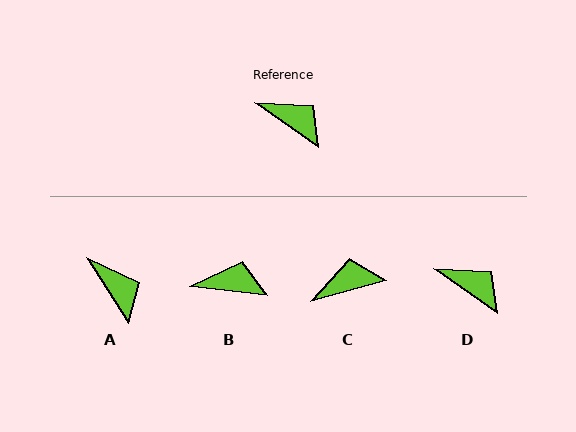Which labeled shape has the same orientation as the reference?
D.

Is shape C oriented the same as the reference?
No, it is off by about 51 degrees.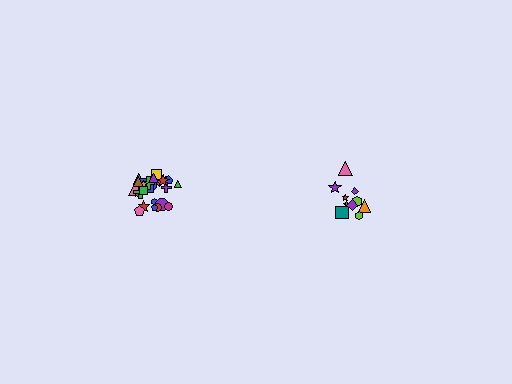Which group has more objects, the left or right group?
The left group.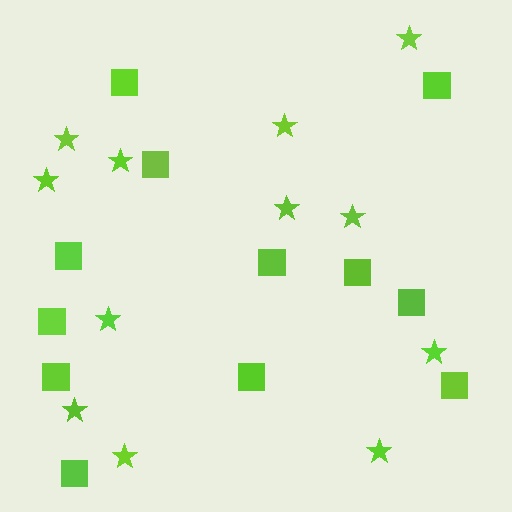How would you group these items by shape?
There are 2 groups: one group of squares (12) and one group of stars (12).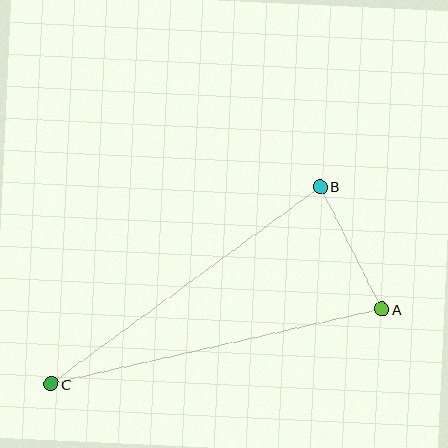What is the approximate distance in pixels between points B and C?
The distance between B and C is approximately 334 pixels.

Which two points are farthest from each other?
Points A and C are farthest from each other.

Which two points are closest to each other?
Points A and B are closest to each other.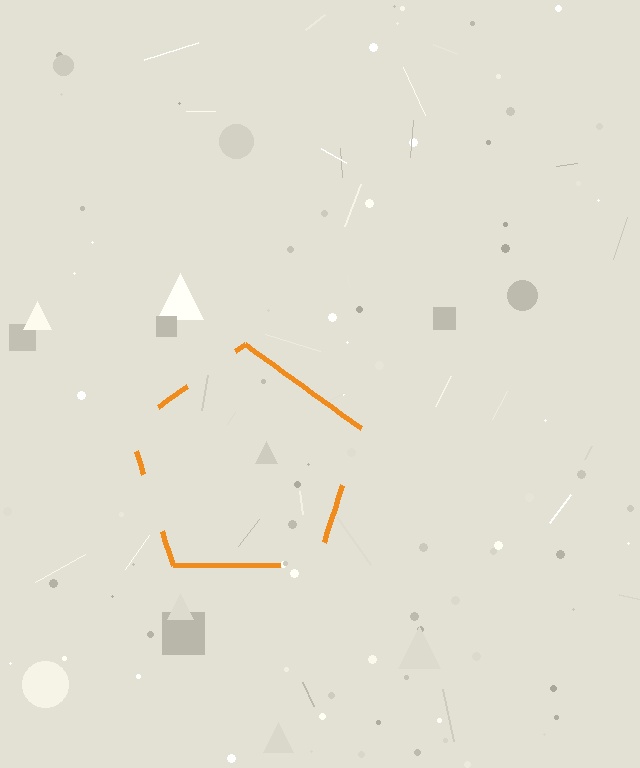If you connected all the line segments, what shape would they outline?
They would outline a pentagon.